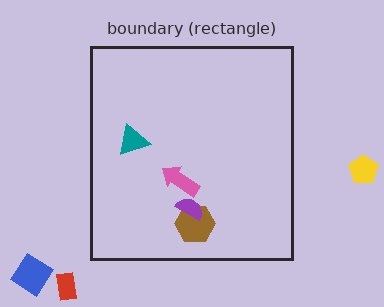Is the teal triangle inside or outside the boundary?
Inside.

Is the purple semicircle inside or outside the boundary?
Inside.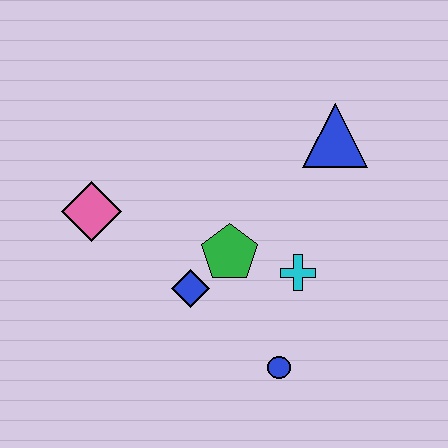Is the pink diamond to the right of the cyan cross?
No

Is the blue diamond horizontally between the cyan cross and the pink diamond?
Yes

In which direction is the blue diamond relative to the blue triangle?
The blue diamond is below the blue triangle.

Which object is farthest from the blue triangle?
The pink diamond is farthest from the blue triangle.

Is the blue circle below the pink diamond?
Yes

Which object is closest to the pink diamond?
The blue diamond is closest to the pink diamond.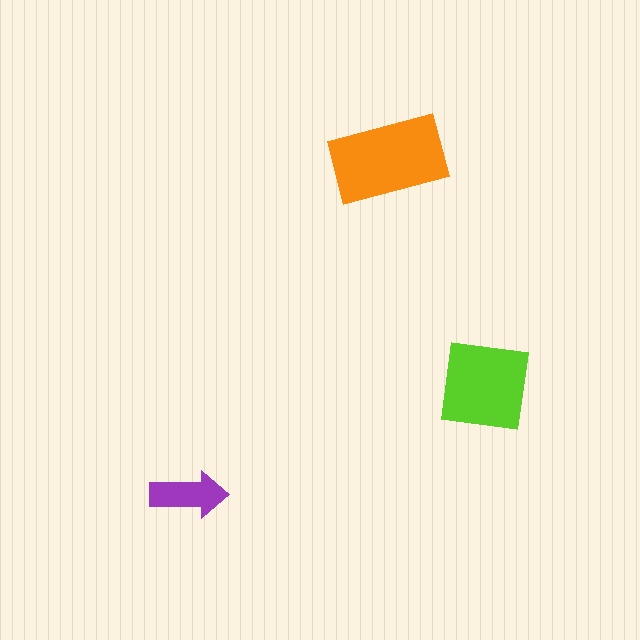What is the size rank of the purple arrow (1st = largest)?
3rd.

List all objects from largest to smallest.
The orange rectangle, the lime square, the purple arrow.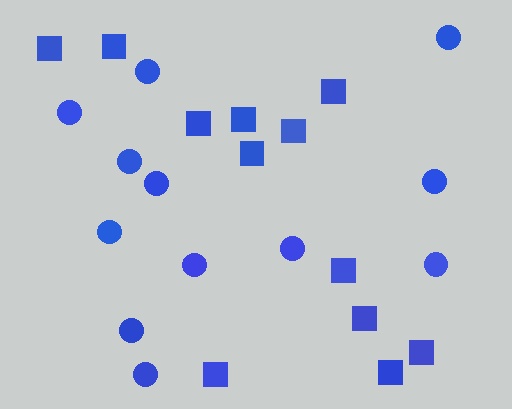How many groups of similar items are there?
There are 2 groups: one group of circles (12) and one group of squares (12).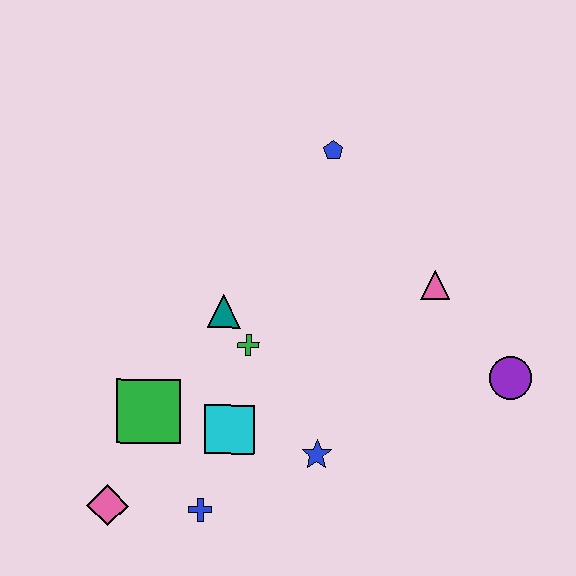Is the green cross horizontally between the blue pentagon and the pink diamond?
Yes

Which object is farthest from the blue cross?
The blue pentagon is farthest from the blue cross.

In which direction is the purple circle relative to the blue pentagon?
The purple circle is below the blue pentagon.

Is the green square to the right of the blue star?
No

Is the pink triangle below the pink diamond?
No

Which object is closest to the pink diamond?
The blue cross is closest to the pink diamond.